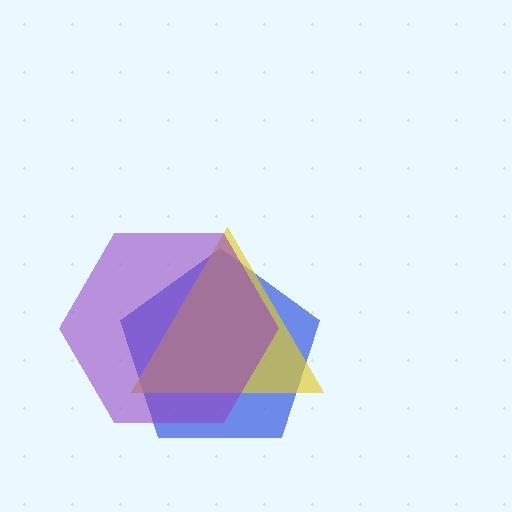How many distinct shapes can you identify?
There are 3 distinct shapes: a blue pentagon, a yellow triangle, a purple hexagon.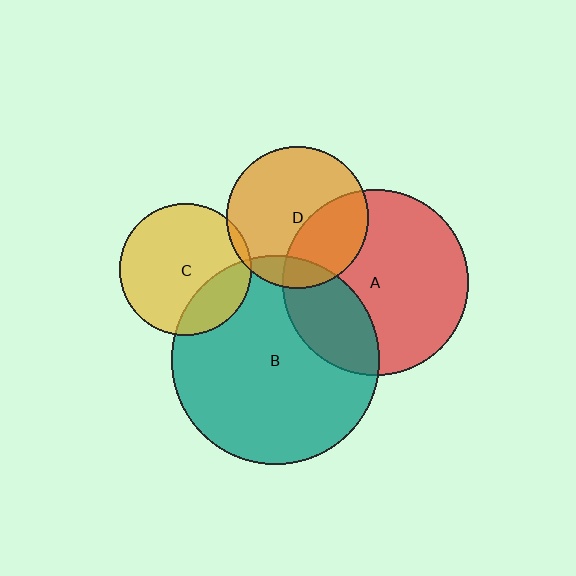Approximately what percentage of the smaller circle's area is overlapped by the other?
Approximately 15%.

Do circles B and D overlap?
Yes.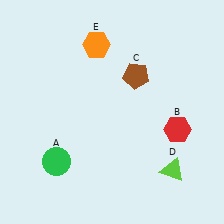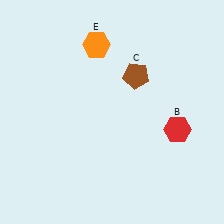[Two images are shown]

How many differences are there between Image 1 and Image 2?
There are 2 differences between the two images.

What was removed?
The lime triangle (D), the green circle (A) were removed in Image 2.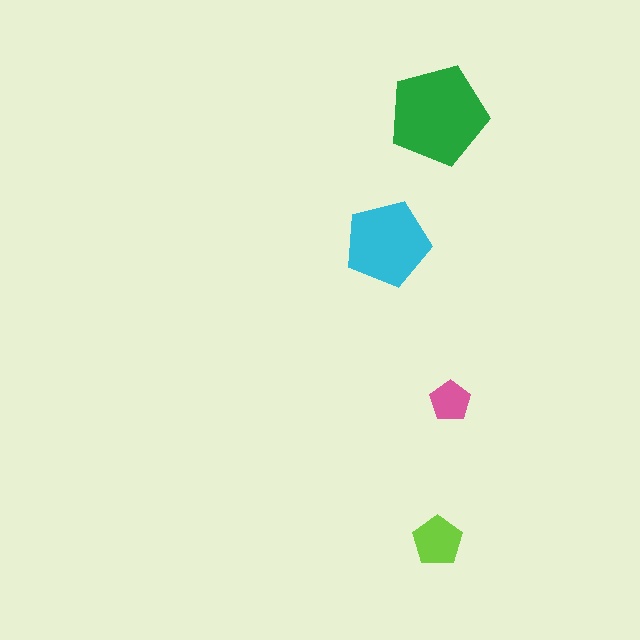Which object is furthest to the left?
The cyan pentagon is leftmost.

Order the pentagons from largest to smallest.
the green one, the cyan one, the lime one, the pink one.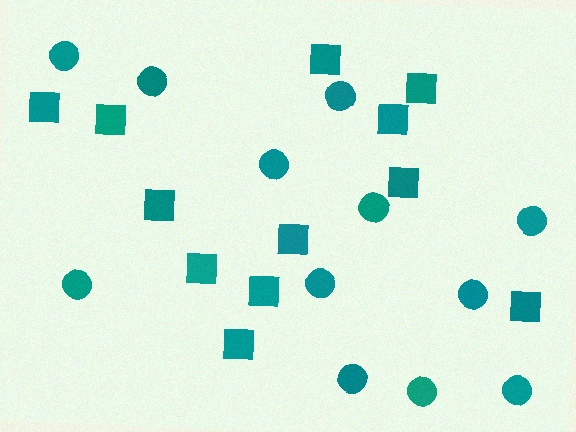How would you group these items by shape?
There are 2 groups: one group of circles (12) and one group of squares (12).